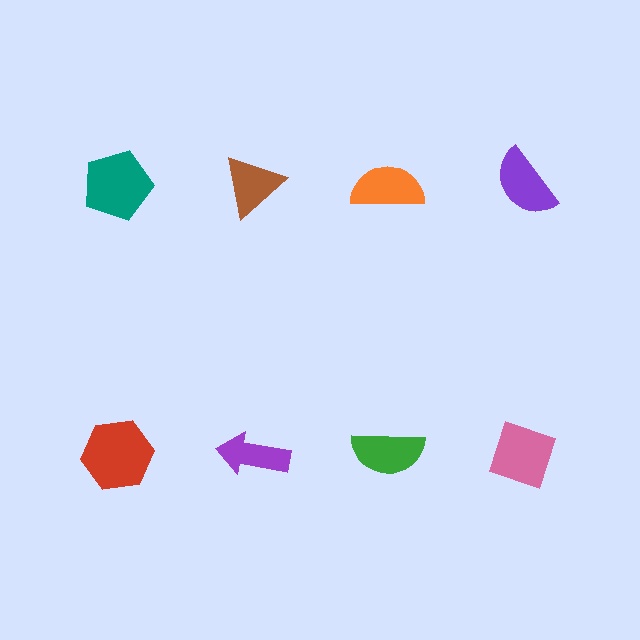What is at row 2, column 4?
A pink diamond.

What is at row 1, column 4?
A purple semicircle.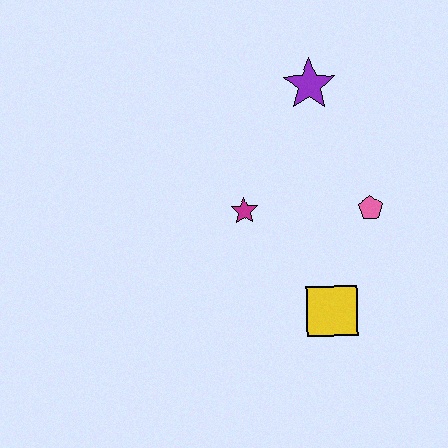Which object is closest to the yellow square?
The pink pentagon is closest to the yellow square.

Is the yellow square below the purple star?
Yes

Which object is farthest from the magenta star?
The purple star is farthest from the magenta star.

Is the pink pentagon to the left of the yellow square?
No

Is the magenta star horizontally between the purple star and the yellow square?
No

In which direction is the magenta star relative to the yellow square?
The magenta star is above the yellow square.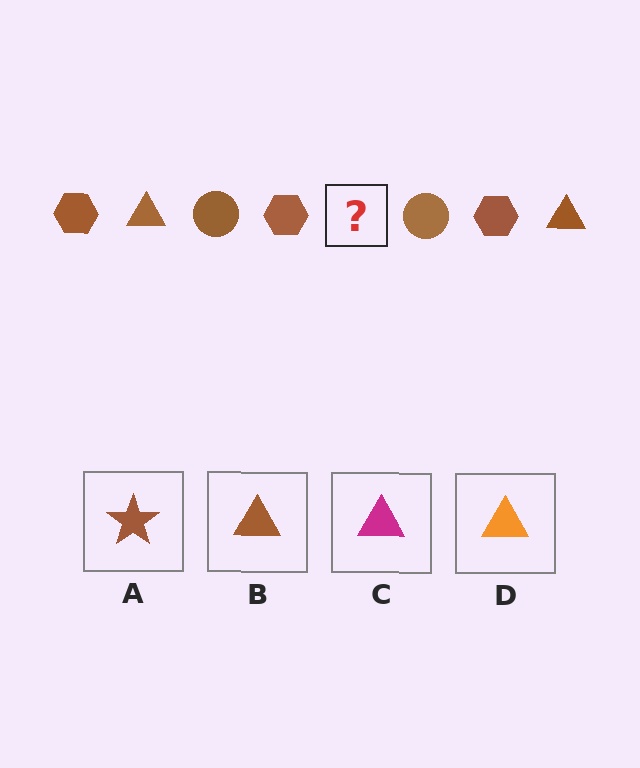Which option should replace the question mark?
Option B.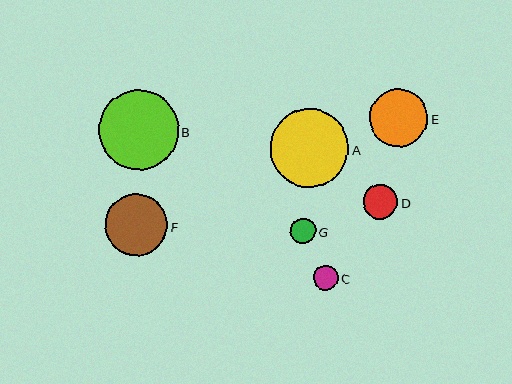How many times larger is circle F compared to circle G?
Circle F is approximately 2.5 times the size of circle G.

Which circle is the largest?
Circle B is the largest with a size of approximately 80 pixels.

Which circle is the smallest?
Circle C is the smallest with a size of approximately 25 pixels.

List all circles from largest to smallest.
From largest to smallest: B, A, F, E, D, G, C.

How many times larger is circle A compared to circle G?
Circle A is approximately 3.1 times the size of circle G.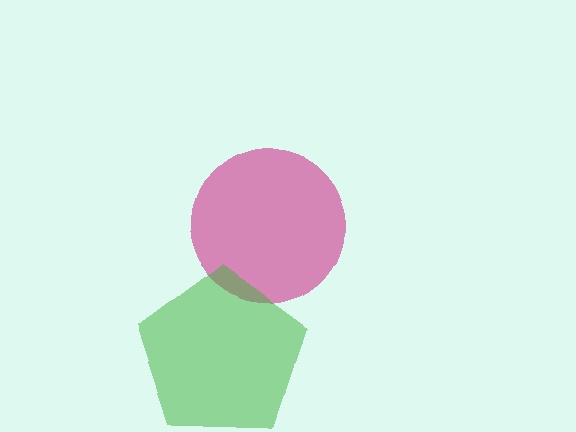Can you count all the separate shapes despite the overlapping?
Yes, there are 2 separate shapes.